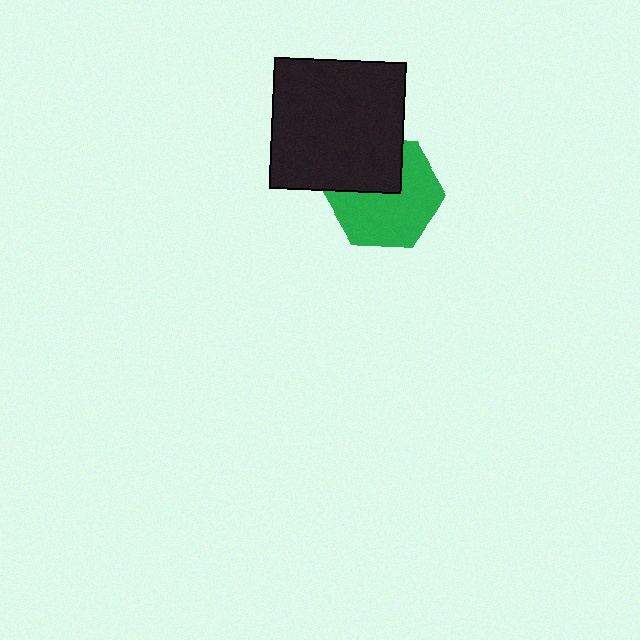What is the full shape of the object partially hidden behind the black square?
The partially hidden object is a green hexagon.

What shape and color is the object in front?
The object in front is a black square.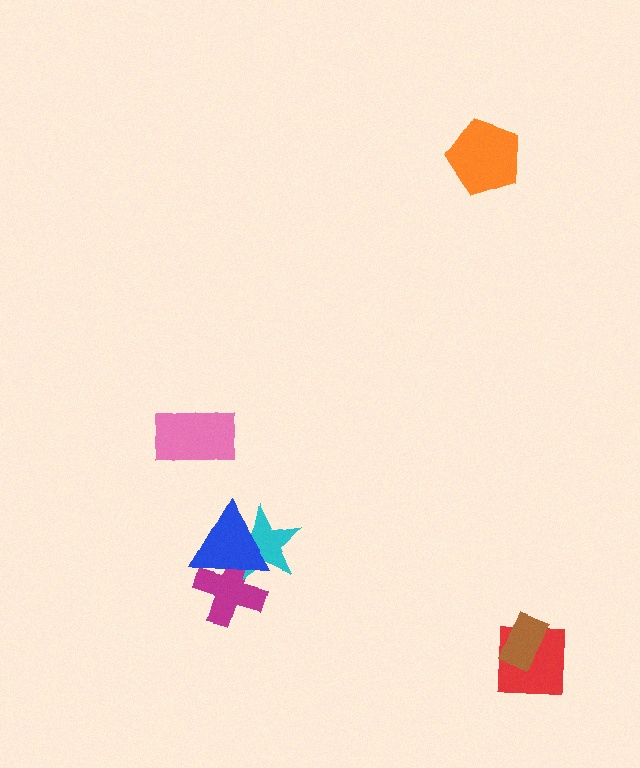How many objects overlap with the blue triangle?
2 objects overlap with the blue triangle.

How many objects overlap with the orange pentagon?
0 objects overlap with the orange pentagon.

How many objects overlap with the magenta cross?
2 objects overlap with the magenta cross.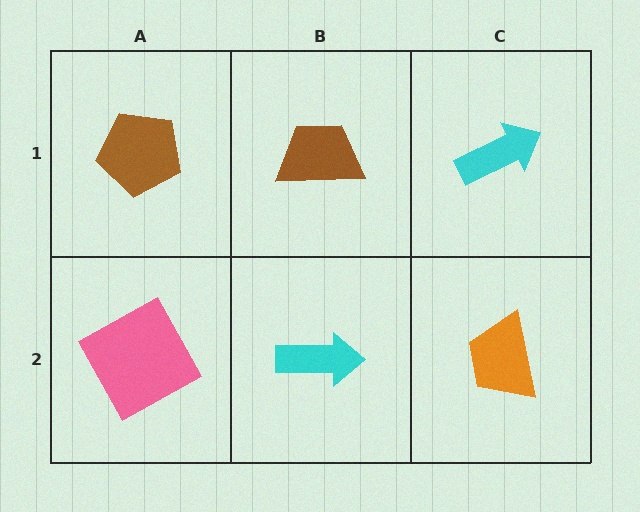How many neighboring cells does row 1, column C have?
2.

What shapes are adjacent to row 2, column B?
A brown trapezoid (row 1, column B), a pink square (row 2, column A), an orange trapezoid (row 2, column C).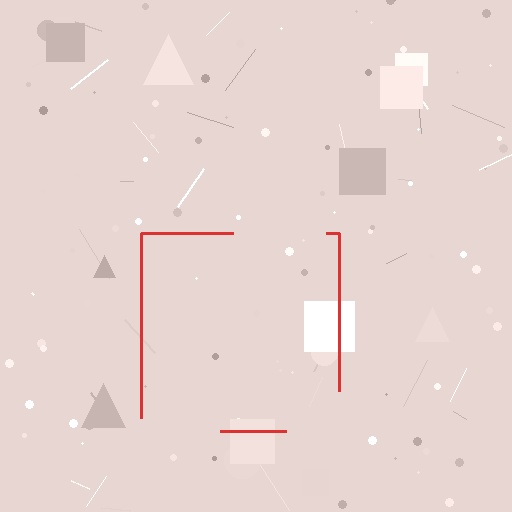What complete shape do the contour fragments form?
The contour fragments form a square.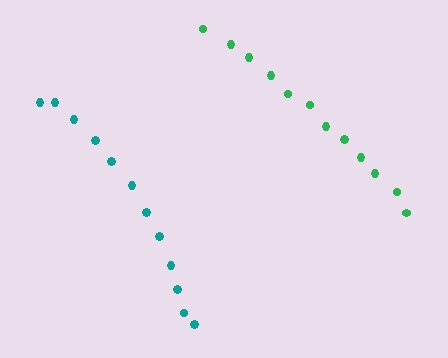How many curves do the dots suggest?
There are 2 distinct paths.